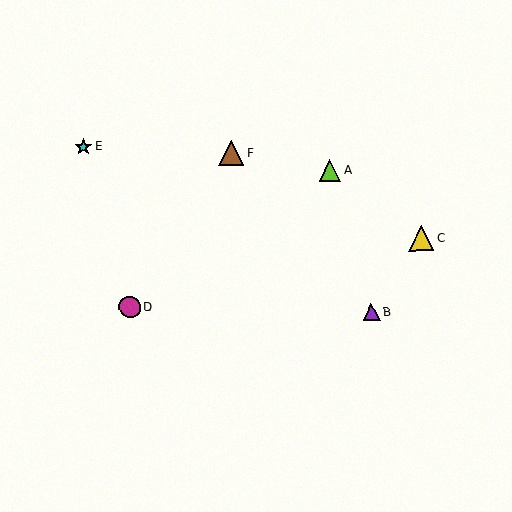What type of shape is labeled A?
Shape A is a lime triangle.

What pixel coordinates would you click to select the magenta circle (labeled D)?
Click at (130, 307) to select the magenta circle D.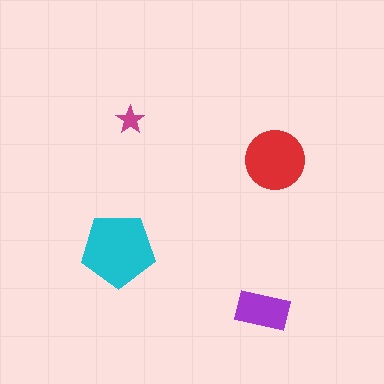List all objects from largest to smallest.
The cyan pentagon, the red circle, the purple rectangle, the magenta star.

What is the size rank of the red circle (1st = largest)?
2nd.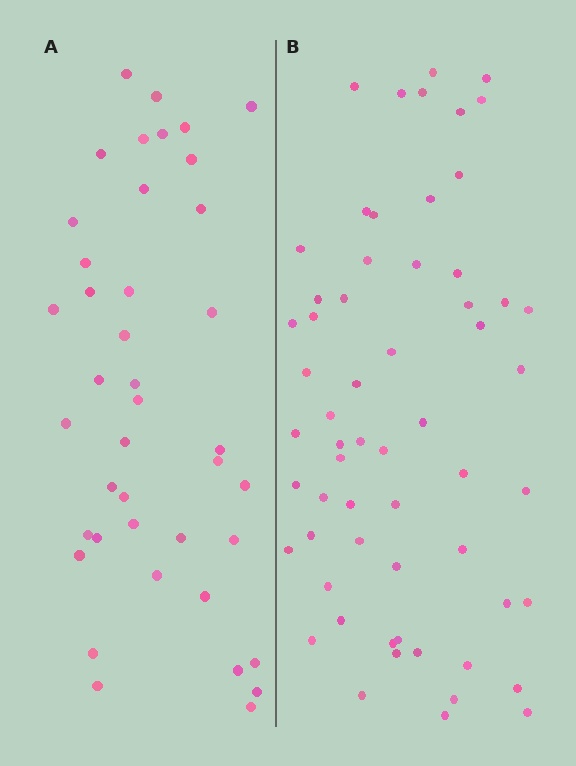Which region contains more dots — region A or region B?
Region B (the right region) has more dots.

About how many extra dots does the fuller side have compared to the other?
Region B has approximately 20 more dots than region A.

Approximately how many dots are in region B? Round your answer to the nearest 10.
About 60 dots.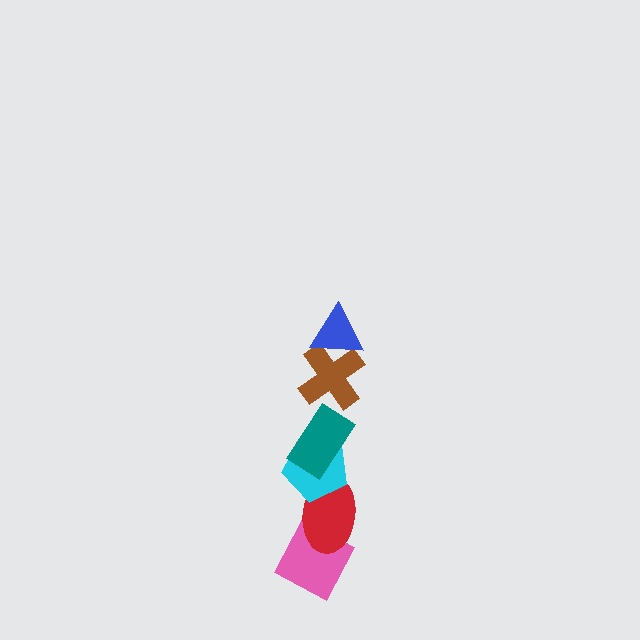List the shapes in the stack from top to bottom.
From top to bottom: the blue triangle, the brown cross, the teal rectangle, the cyan pentagon, the red ellipse, the pink diamond.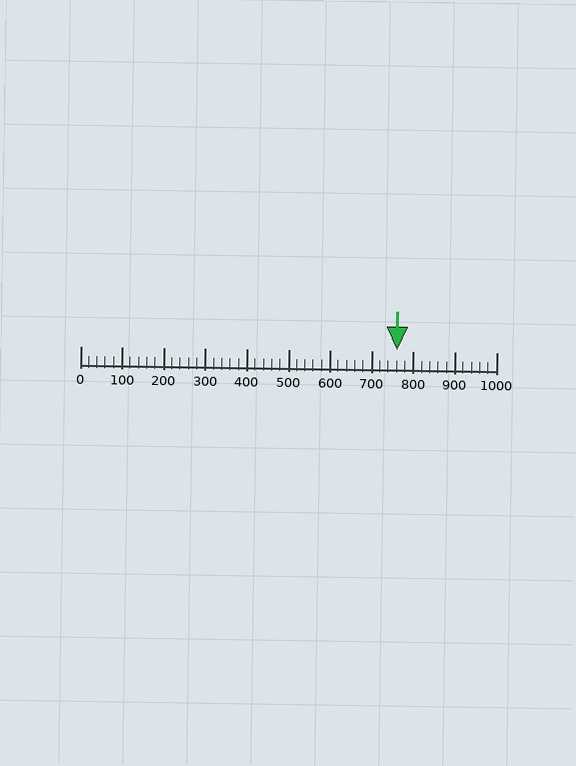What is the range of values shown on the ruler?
The ruler shows values from 0 to 1000.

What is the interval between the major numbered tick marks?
The major tick marks are spaced 100 units apart.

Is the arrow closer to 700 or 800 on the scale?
The arrow is closer to 800.